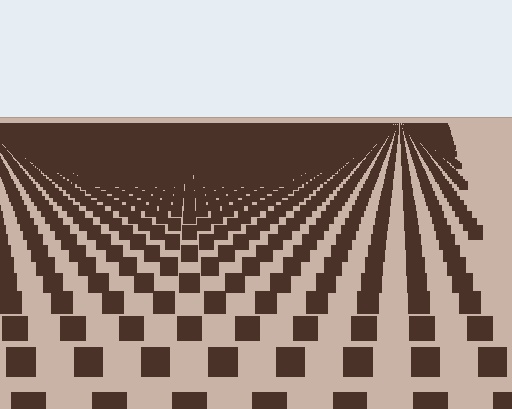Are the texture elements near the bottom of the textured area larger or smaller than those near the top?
Larger. Near the bottom, elements are closer to the viewer and appear at a bigger on-screen size.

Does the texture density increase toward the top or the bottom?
Density increases toward the top.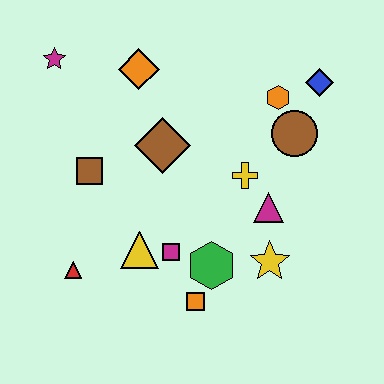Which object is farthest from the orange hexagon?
The red triangle is farthest from the orange hexagon.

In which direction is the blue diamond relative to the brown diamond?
The blue diamond is to the right of the brown diamond.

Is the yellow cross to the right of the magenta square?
Yes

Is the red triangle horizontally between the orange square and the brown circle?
No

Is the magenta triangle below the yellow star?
No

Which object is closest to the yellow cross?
The magenta triangle is closest to the yellow cross.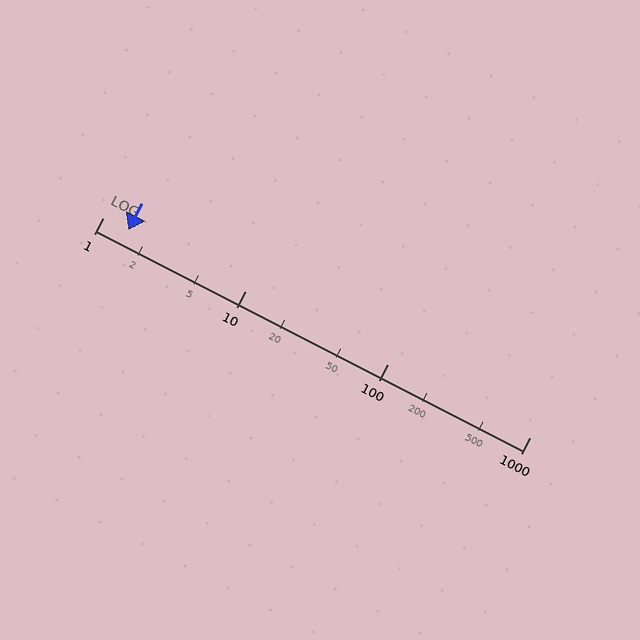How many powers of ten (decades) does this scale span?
The scale spans 3 decades, from 1 to 1000.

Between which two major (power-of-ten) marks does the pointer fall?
The pointer is between 1 and 10.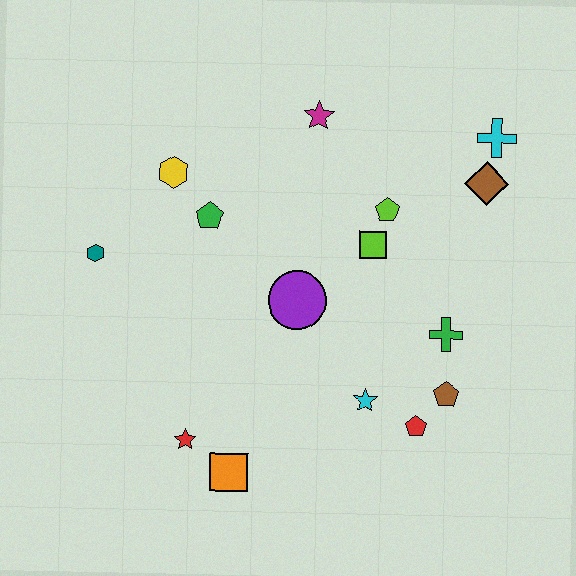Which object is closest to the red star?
The orange square is closest to the red star.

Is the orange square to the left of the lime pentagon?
Yes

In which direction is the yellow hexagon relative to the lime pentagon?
The yellow hexagon is to the left of the lime pentagon.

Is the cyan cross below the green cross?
No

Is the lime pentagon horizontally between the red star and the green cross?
Yes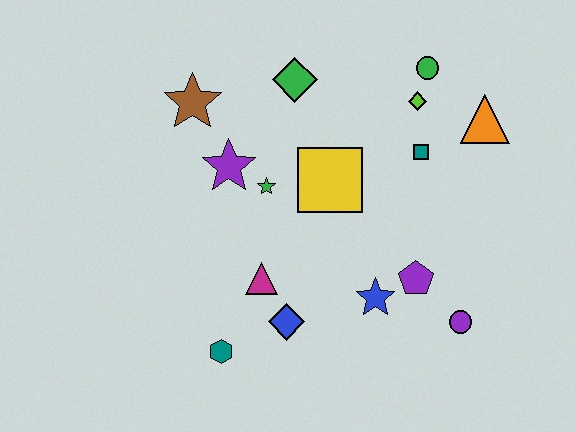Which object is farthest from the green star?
The purple circle is farthest from the green star.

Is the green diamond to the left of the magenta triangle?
No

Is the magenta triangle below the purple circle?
No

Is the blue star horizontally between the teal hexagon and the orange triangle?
Yes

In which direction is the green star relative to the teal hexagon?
The green star is above the teal hexagon.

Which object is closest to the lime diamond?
The green circle is closest to the lime diamond.